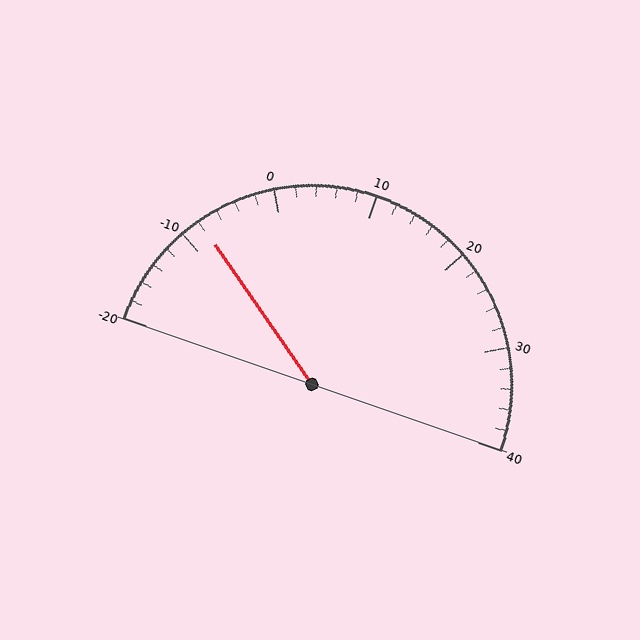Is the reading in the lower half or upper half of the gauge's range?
The reading is in the lower half of the range (-20 to 40).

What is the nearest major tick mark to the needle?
The nearest major tick mark is -10.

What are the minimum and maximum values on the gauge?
The gauge ranges from -20 to 40.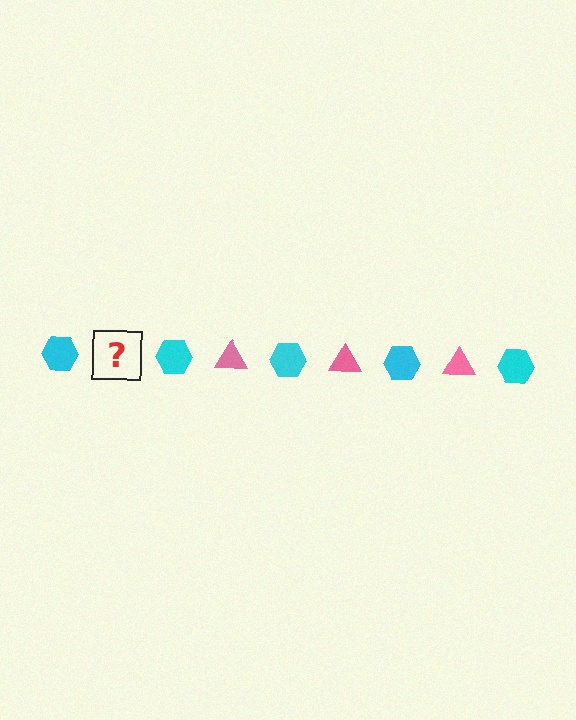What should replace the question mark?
The question mark should be replaced with a pink triangle.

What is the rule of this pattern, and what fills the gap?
The rule is that the pattern alternates between cyan hexagon and pink triangle. The gap should be filled with a pink triangle.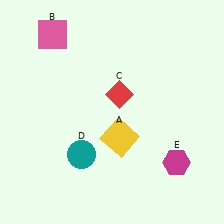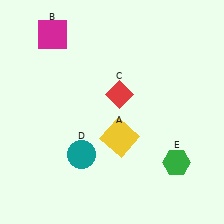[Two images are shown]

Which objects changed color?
B changed from pink to magenta. E changed from magenta to green.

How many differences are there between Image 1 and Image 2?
There are 2 differences between the two images.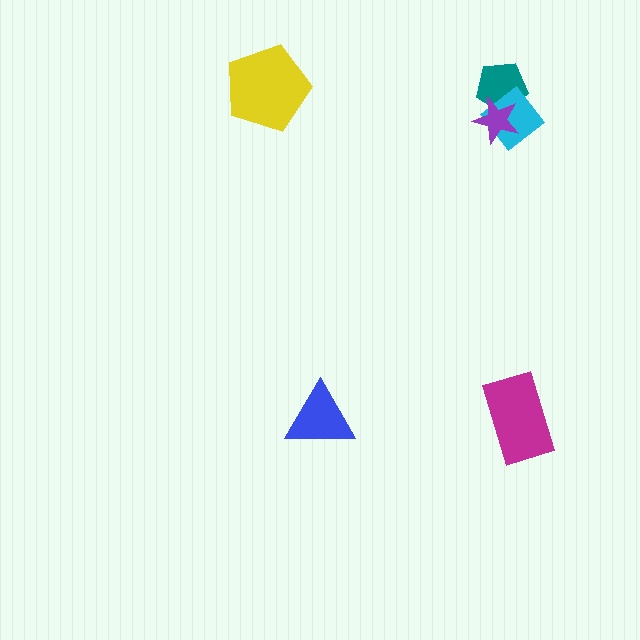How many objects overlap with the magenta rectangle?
0 objects overlap with the magenta rectangle.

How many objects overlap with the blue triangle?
0 objects overlap with the blue triangle.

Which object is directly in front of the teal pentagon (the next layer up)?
The cyan diamond is directly in front of the teal pentagon.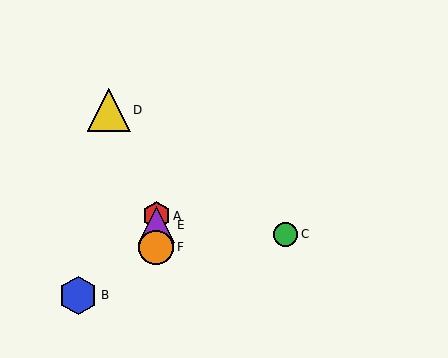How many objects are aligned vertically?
3 objects (A, E, F) are aligned vertically.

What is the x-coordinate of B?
Object B is at x≈78.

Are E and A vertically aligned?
Yes, both are at x≈156.